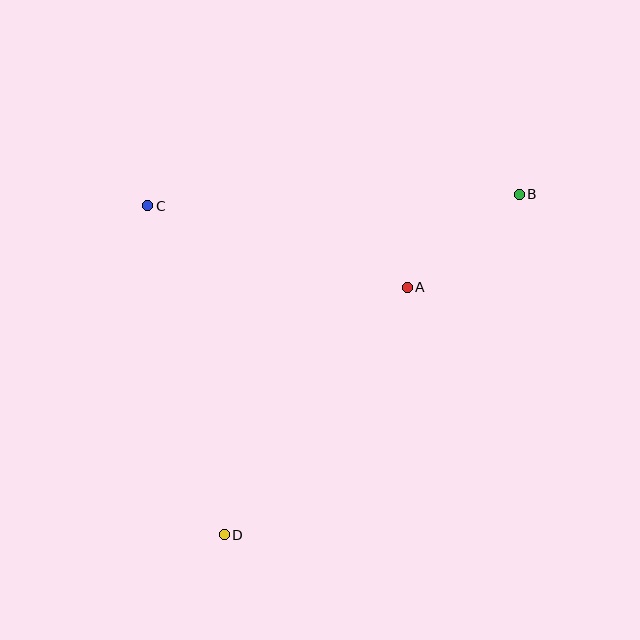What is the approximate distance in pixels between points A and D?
The distance between A and D is approximately 308 pixels.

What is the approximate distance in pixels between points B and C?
The distance between B and C is approximately 372 pixels.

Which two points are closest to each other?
Points A and B are closest to each other.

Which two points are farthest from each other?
Points B and D are farthest from each other.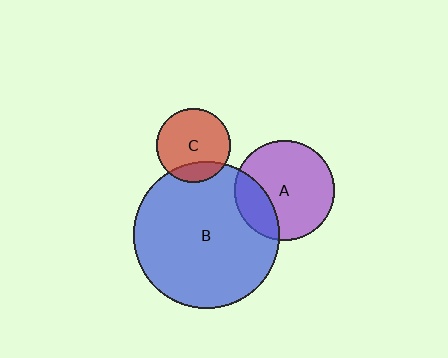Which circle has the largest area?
Circle B (blue).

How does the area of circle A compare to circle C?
Approximately 1.8 times.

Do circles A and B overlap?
Yes.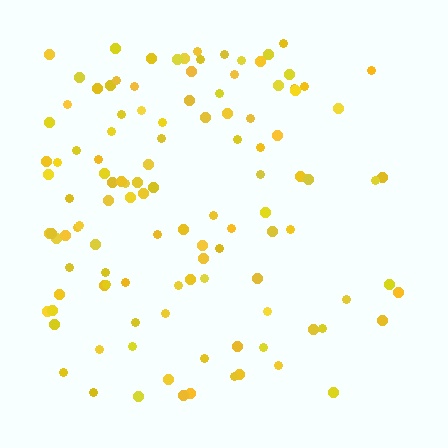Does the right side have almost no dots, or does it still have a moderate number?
Still a moderate number, just noticeably fewer than the left.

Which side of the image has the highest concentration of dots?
The left.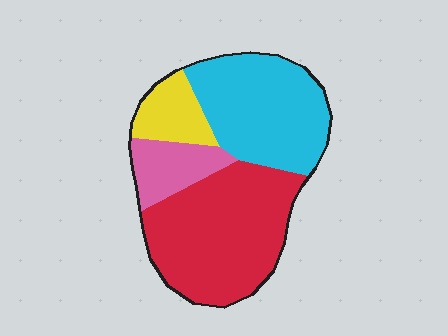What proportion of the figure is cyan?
Cyan covers about 35% of the figure.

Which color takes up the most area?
Red, at roughly 45%.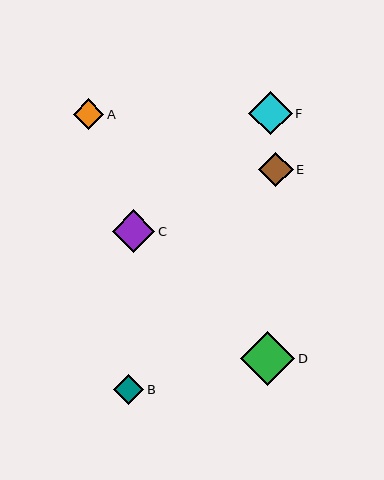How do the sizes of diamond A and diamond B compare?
Diamond A and diamond B are approximately the same size.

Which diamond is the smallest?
Diamond B is the smallest with a size of approximately 30 pixels.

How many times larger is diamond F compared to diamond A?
Diamond F is approximately 1.4 times the size of diamond A.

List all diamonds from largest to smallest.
From largest to smallest: D, F, C, E, A, B.